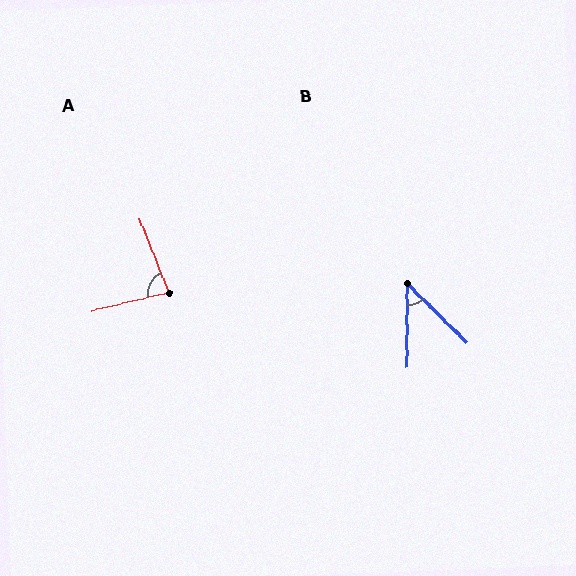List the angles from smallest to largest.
B (45°), A (82°).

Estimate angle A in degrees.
Approximately 82 degrees.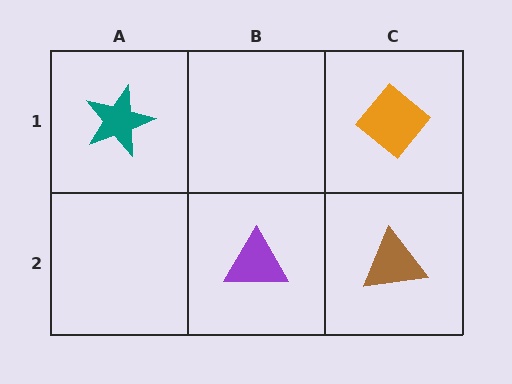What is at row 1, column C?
An orange diamond.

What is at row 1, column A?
A teal star.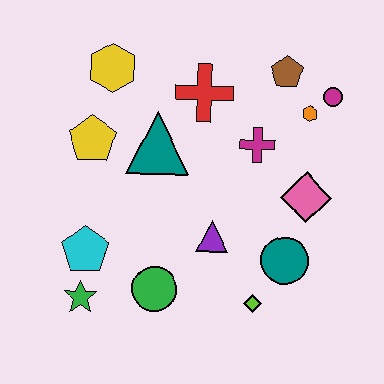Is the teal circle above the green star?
Yes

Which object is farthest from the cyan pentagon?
The magenta circle is farthest from the cyan pentagon.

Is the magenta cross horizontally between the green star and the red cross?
No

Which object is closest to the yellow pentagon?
The teal triangle is closest to the yellow pentagon.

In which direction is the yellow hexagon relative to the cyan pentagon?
The yellow hexagon is above the cyan pentagon.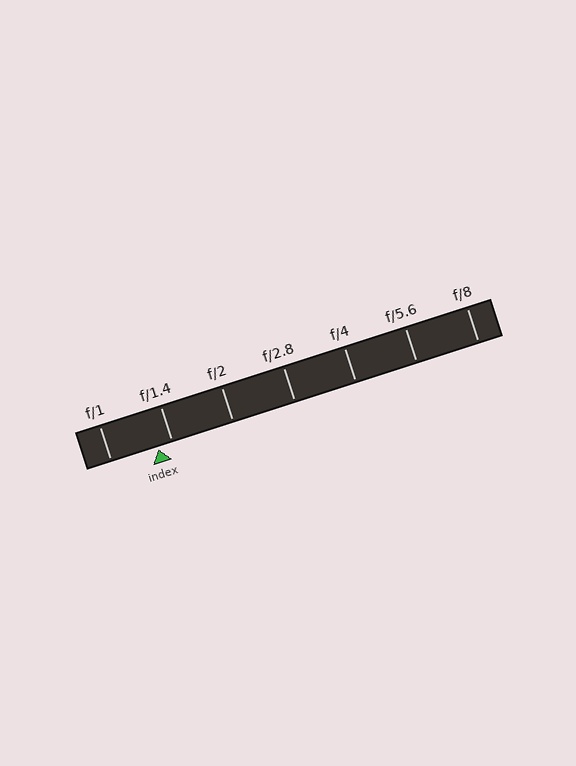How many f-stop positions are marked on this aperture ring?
There are 7 f-stop positions marked.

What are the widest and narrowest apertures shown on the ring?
The widest aperture shown is f/1 and the narrowest is f/8.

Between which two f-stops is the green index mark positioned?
The index mark is between f/1 and f/1.4.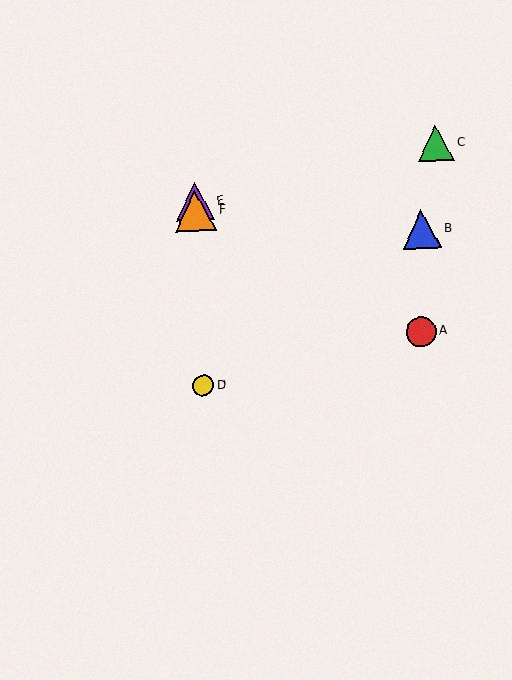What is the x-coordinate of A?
Object A is at x≈421.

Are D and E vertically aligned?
Yes, both are at x≈203.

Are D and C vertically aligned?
No, D is at x≈203 and C is at x≈436.